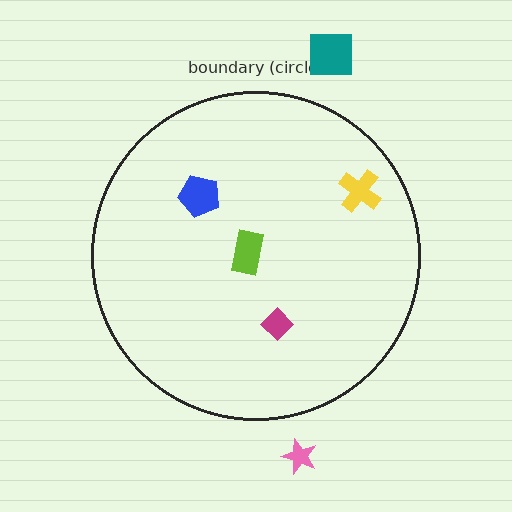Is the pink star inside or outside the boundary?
Outside.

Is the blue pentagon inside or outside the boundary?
Inside.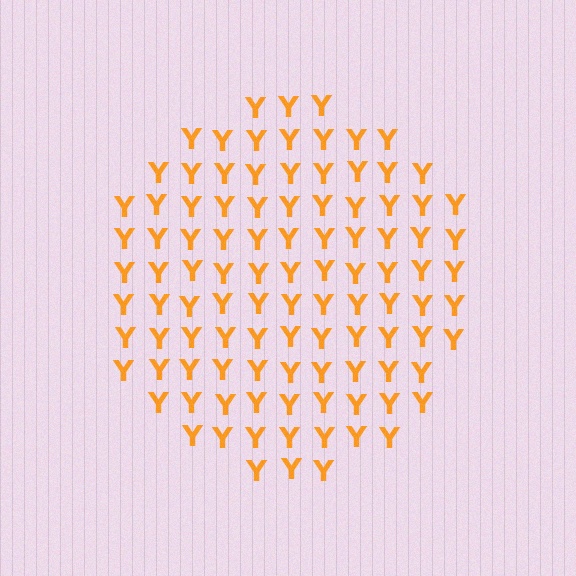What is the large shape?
The large shape is a circle.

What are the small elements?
The small elements are letter Y's.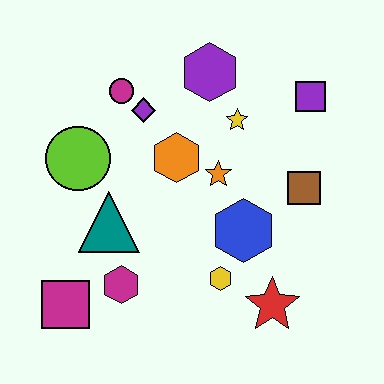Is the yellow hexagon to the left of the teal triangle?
No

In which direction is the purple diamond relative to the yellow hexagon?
The purple diamond is above the yellow hexagon.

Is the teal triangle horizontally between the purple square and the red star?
No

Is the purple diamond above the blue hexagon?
Yes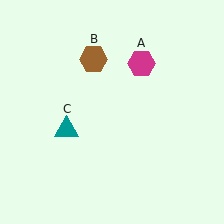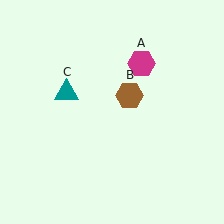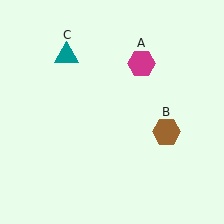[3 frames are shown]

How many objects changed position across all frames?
2 objects changed position: brown hexagon (object B), teal triangle (object C).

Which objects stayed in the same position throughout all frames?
Magenta hexagon (object A) remained stationary.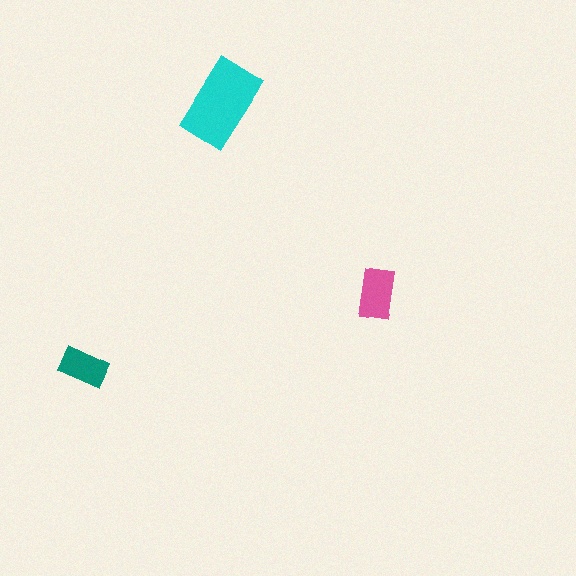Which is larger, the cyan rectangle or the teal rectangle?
The cyan one.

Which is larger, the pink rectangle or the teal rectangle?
The pink one.